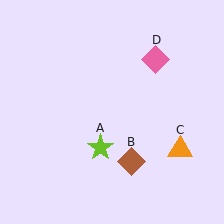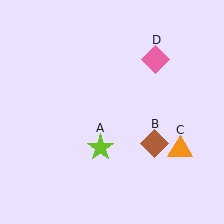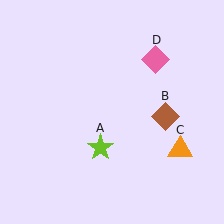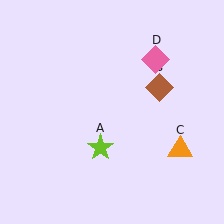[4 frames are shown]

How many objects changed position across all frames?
1 object changed position: brown diamond (object B).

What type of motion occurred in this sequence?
The brown diamond (object B) rotated counterclockwise around the center of the scene.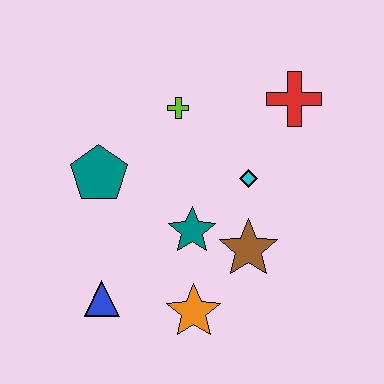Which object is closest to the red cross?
The cyan diamond is closest to the red cross.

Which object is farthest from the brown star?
The teal pentagon is farthest from the brown star.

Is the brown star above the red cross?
No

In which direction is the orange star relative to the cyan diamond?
The orange star is below the cyan diamond.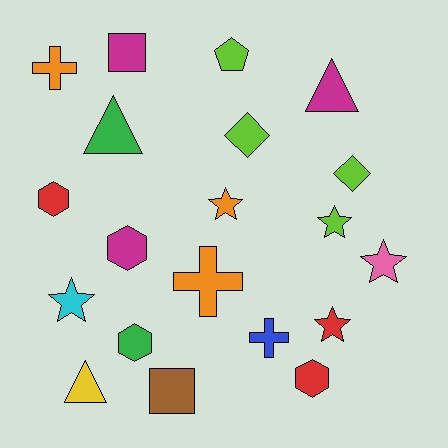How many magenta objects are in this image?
There are 3 magenta objects.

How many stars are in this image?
There are 5 stars.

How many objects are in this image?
There are 20 objects.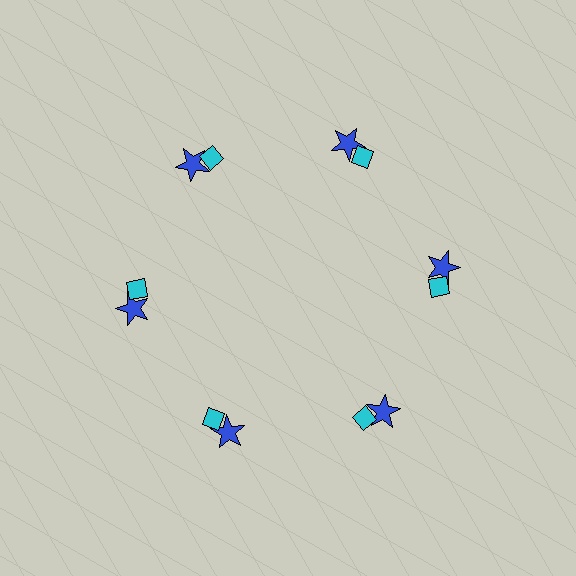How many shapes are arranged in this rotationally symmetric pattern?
There are 12 shapes, arranged in 6 groups of 2.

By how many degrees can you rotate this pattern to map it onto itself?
The pattern maps onto itself every 60 degrees of rotation.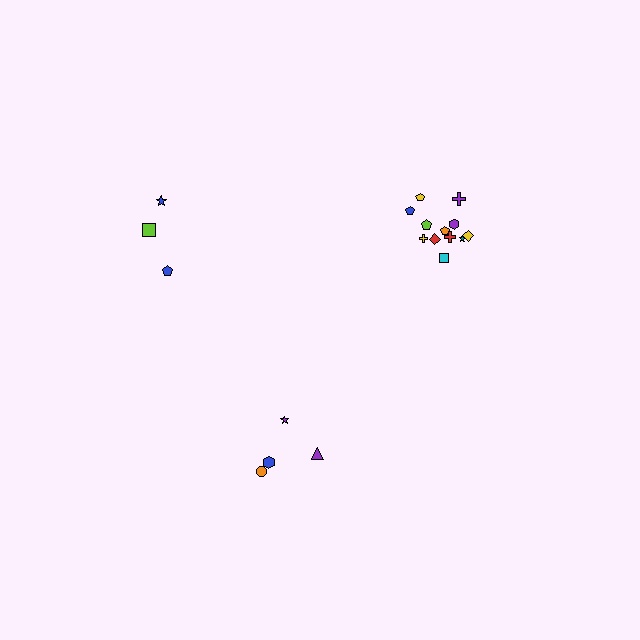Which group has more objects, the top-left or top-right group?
The top-right group.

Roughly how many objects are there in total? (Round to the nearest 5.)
Roughly 20 objects in total.